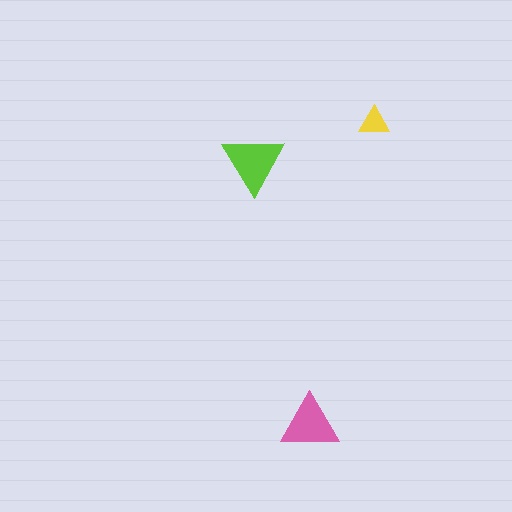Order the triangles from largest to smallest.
the lime one, the pink one, the yellow one.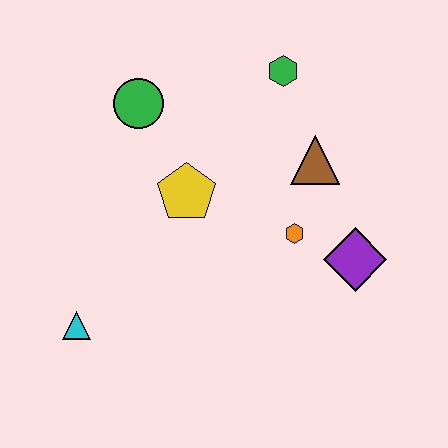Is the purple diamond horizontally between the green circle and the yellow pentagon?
No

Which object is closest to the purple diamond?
The orange hexagon is closest to the purple diamond.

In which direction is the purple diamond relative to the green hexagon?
The purple diamond is below the green hexagon.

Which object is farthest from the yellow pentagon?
The purple diamond is farthest from the yellow pentagon.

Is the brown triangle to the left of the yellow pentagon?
No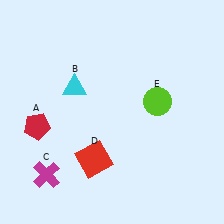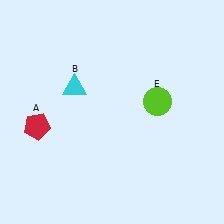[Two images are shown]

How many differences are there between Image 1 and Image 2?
There are 2 differences between the two images.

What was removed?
The magenta cross (C), the red square (D) were removed in Image 2.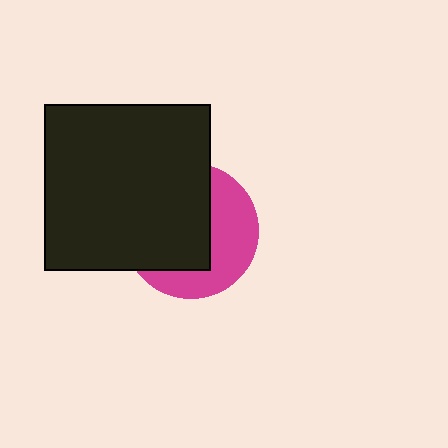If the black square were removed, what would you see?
You would see the complete magenta circle.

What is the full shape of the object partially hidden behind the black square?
The partially hidden object is a magenta circle.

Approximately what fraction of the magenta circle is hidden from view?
Roughly 58% of the magenta circle is hidden behind the black square.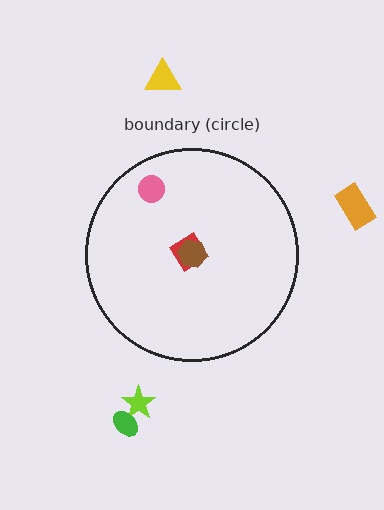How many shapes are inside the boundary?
3 inside, 4 outside.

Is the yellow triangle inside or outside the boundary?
Outside.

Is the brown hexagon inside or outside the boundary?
Inside.